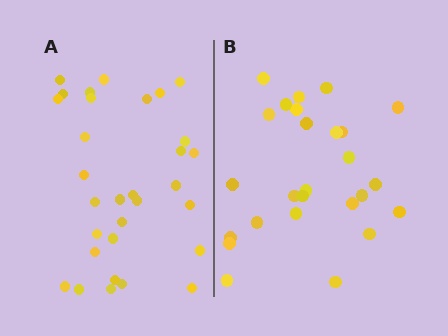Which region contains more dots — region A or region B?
Region A (the left region) has more dots.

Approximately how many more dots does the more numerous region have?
Region A has about 5 more dots than region B.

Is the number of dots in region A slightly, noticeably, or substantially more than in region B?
Region A has only slightly more — the two regions are fairly close. The ratio is roughly 1.2 to 1.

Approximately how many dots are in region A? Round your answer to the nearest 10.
About 30 dots. (The exact count is 31, which rounds to 30.)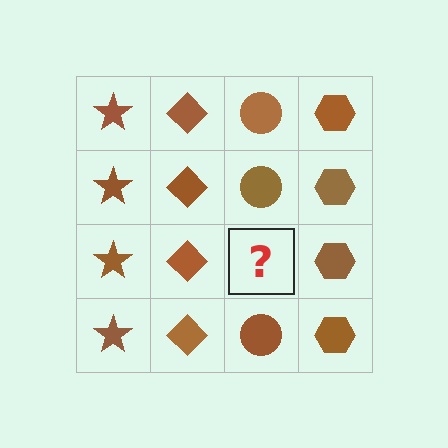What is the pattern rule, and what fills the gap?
The rule is that each column has a consistent shape. The gap should be filled with a brown circle.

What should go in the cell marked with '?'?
The missing cell should contain a brown circle.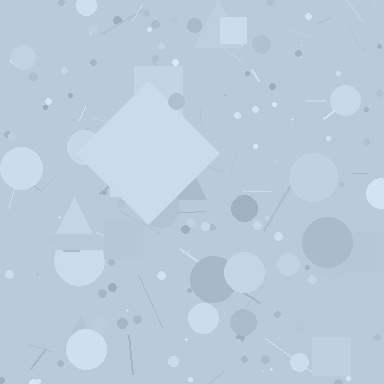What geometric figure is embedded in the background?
A diamond is embedded in the background.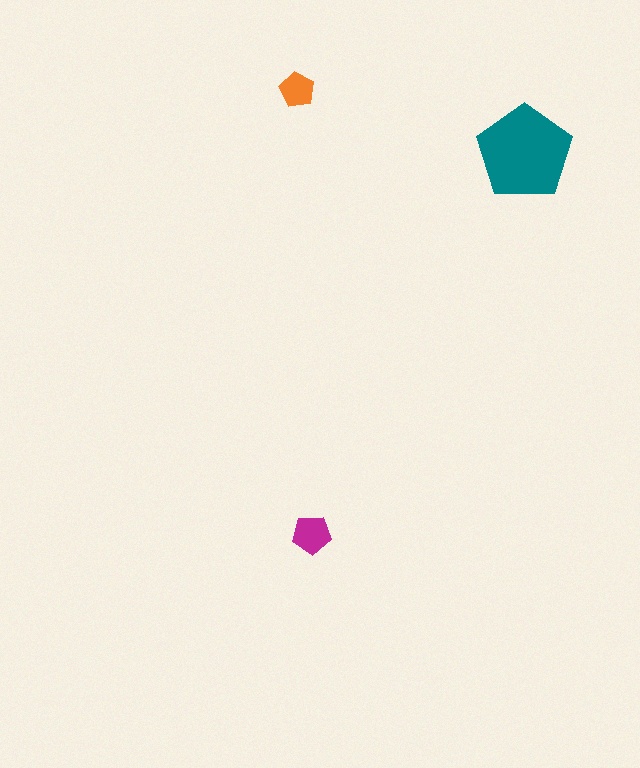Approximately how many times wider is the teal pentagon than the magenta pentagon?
About 2.5 times wider.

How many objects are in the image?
There are 3 objects in the image.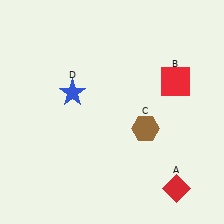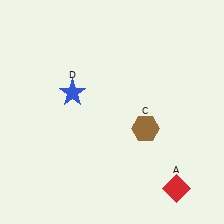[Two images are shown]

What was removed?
The red square (B) was removed in Image 2.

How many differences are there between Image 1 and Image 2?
There is 1 difference between the two images.